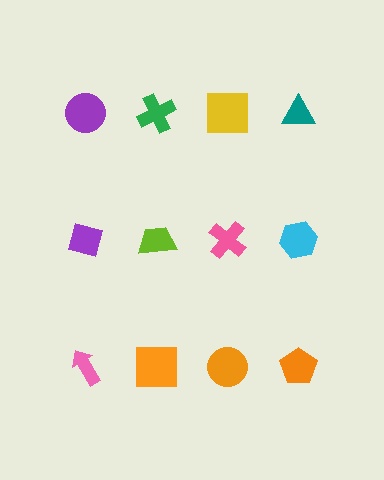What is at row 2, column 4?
A cyan hexagon.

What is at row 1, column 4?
A teal triangle.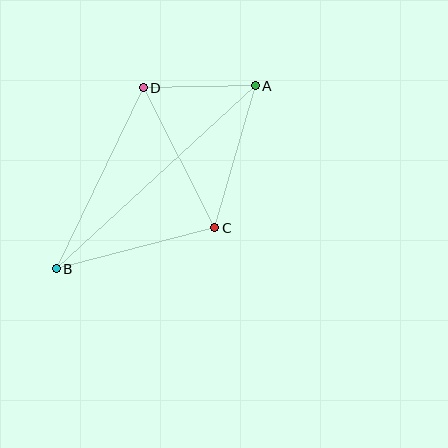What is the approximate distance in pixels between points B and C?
The distance between B and C is approximately 164 pixels.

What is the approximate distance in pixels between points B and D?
The distance between B and D is approximately 201 pixels.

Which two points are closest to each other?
Points A and D are closest to each other.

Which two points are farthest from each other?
Points A and B are farthest from each other.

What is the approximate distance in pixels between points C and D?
The distance between C and D is approximately 157 pixels.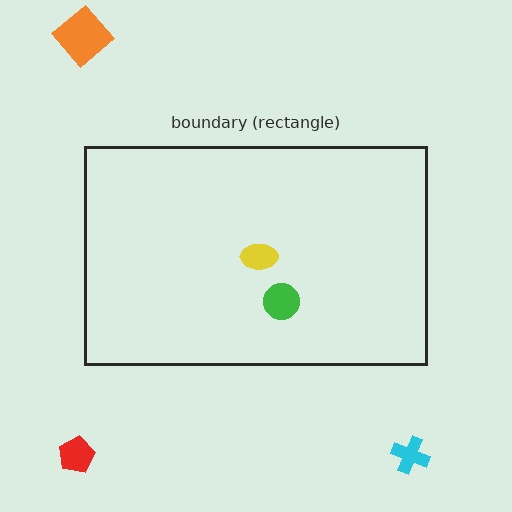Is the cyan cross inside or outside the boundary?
Outside.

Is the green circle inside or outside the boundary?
Inside.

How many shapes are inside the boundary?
2 inside, 3 outside.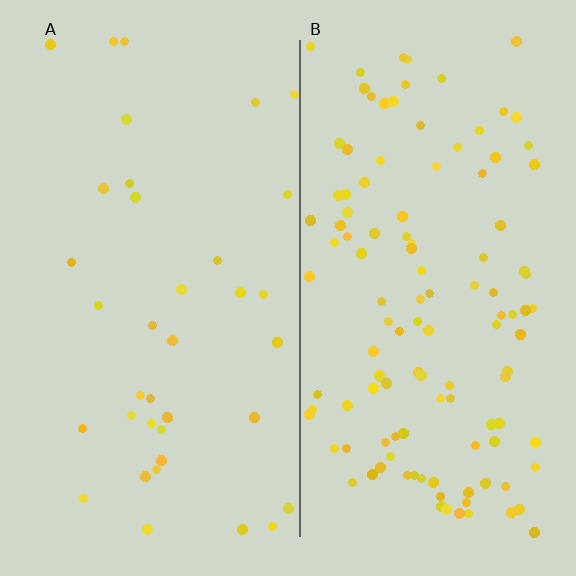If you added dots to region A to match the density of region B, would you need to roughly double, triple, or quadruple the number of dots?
Approximately triple.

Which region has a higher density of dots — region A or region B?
B (the right).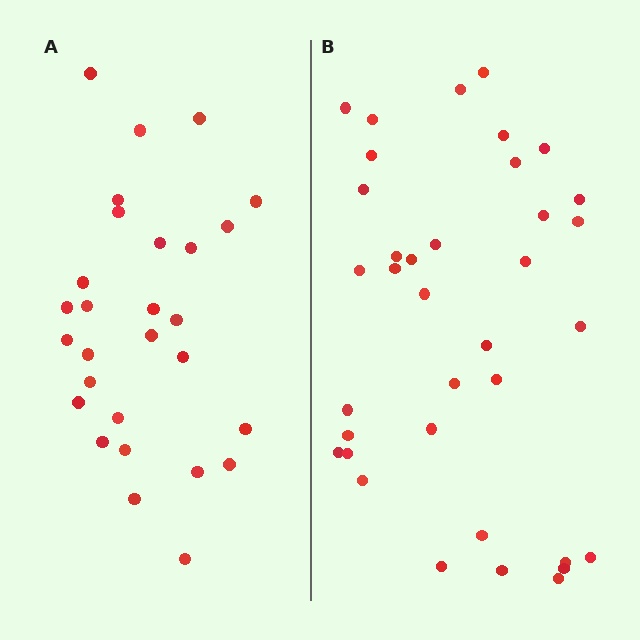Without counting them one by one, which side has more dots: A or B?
Region B (the right region) has more dots.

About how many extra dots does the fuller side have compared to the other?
Region B has roughly 8 or so more dots than region A.